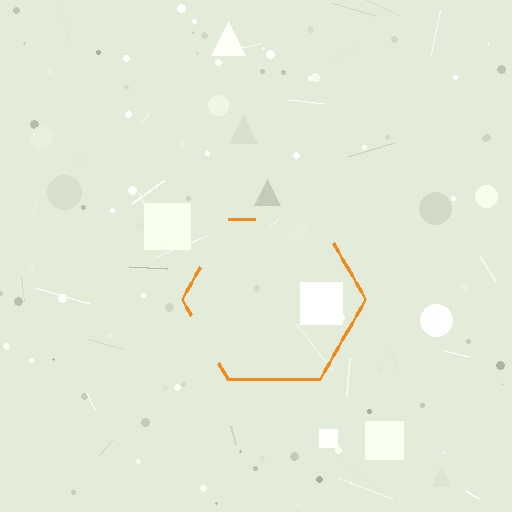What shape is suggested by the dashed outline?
The dashed outline suggests a hexagon.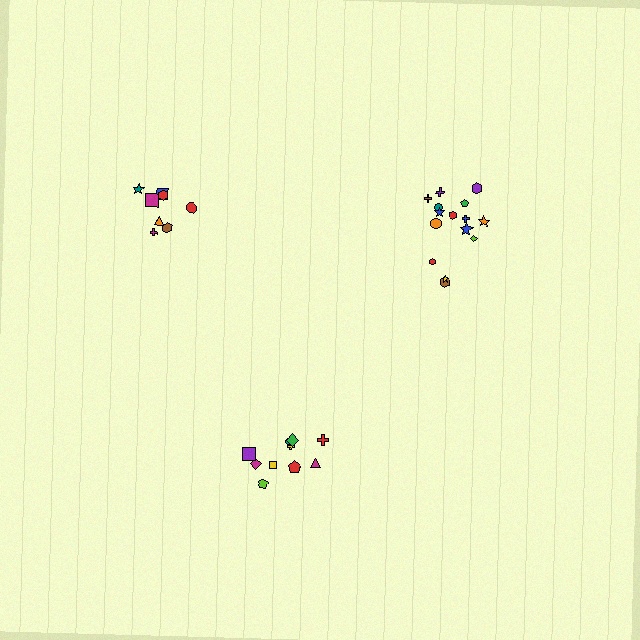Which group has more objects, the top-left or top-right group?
The top-right group.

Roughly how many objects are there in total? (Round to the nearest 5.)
Roughly 35 objects in total.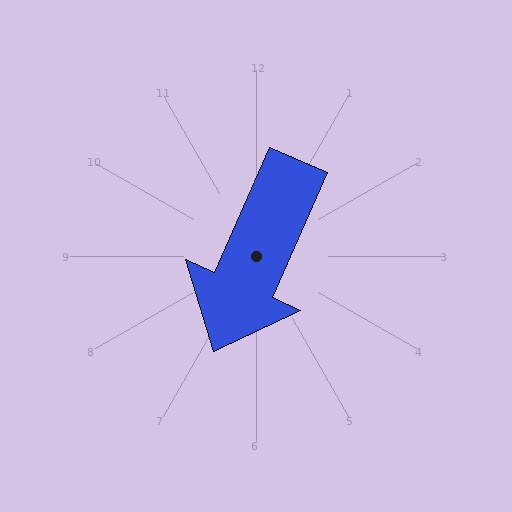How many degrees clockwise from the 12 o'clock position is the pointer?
Approximately 204 degrees.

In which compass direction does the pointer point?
Southwest.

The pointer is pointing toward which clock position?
Roughly 7 o'clock.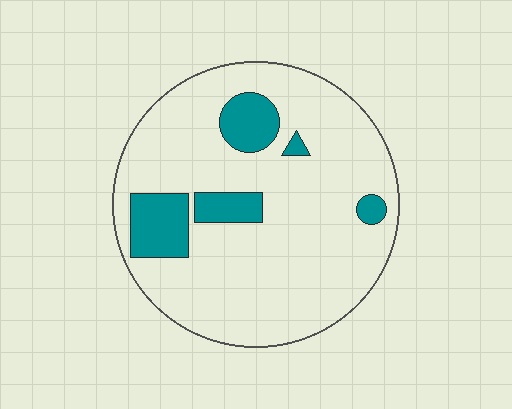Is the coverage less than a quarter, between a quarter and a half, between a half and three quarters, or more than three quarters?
Less than a quarter.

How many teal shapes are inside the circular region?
5.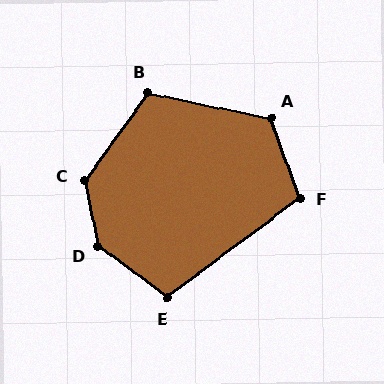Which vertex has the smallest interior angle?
E, at approximately 107 degrees.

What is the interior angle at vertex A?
Approximately 121 degrees (obtuse).